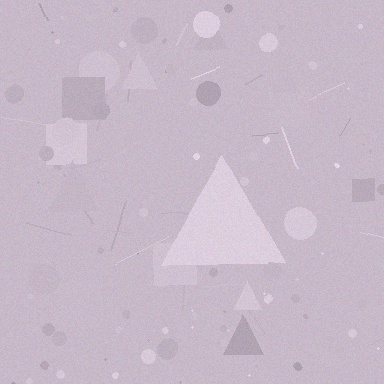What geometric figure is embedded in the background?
A triangle is embedded in the background.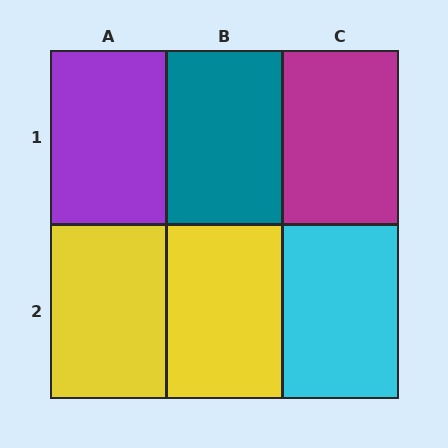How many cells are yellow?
2 cells are yellow.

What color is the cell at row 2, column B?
Yellow.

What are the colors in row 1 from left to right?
Purple, teal, magenta.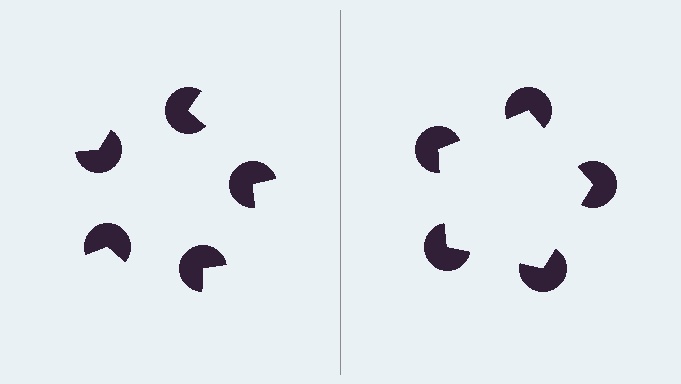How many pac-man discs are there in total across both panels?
10 — 5 on each side.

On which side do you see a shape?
An illusory pentagon appears on the right side. On the left side the wedge cuts are rotated, so no coherent shape forms.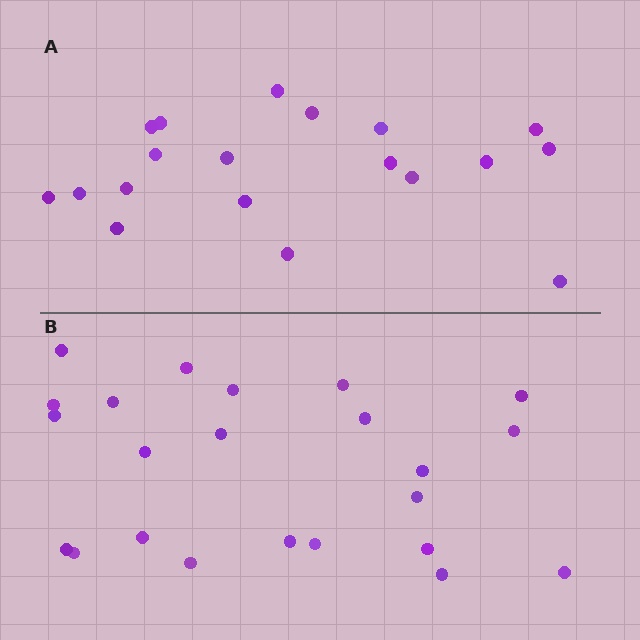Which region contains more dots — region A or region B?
Region B (the bottom region) has more dots.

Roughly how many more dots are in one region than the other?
Region B has about 4 more dots than region A.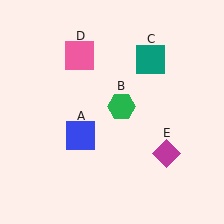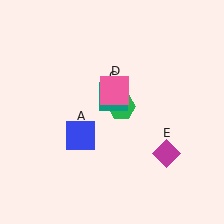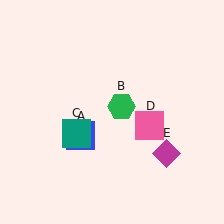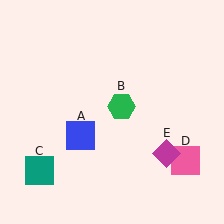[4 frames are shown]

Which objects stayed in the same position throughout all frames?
Blue square (object A) and green hexagon (object B) and magenta diamond (object E) remained stationary.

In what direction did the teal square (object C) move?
The teal square (object C) moved down and to the left.